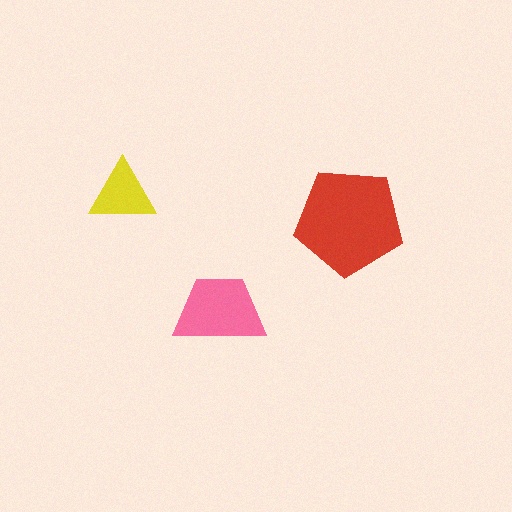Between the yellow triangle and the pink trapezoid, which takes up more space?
The pink trapezoid.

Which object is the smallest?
The yellow triangle.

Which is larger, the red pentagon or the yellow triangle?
The red pentagon.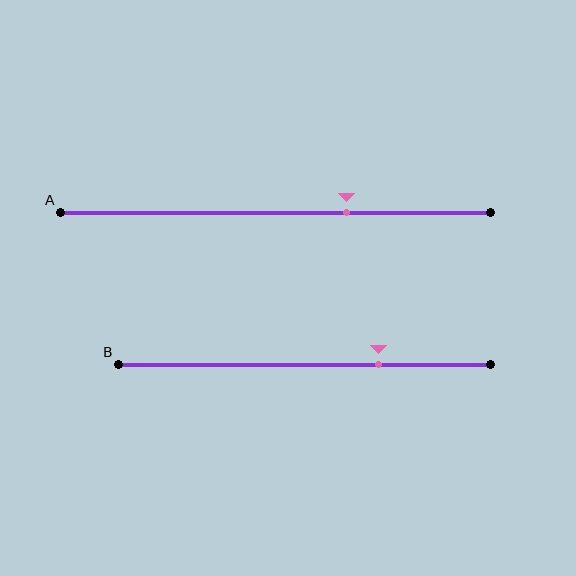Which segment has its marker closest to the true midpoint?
Segment A has its marker closest to the true midpoint.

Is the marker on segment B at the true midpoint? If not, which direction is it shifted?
No, the marker on segment B is shifted to the right by about 20% of the segment length.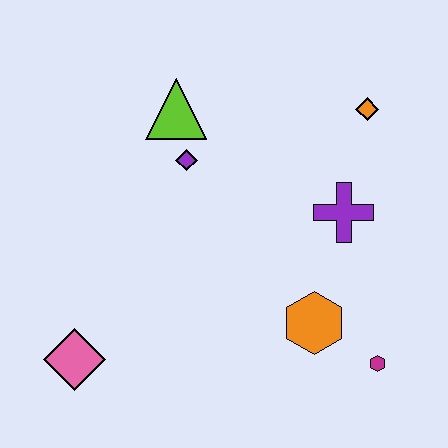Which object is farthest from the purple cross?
The pink diamond is farthest from the purple cross.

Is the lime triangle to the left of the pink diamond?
No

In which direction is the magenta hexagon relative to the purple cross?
The magenta hexagon is below the purple cross.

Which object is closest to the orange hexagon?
The magenta hexagon is closest to the orange hexagon.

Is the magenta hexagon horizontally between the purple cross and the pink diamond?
No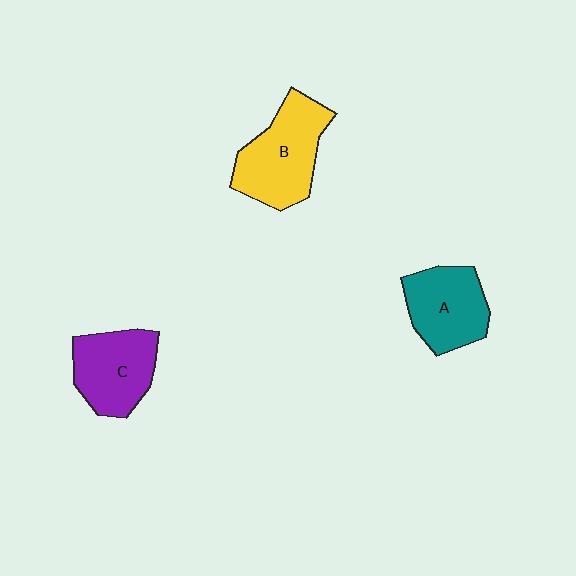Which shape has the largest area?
Shape B (yellow).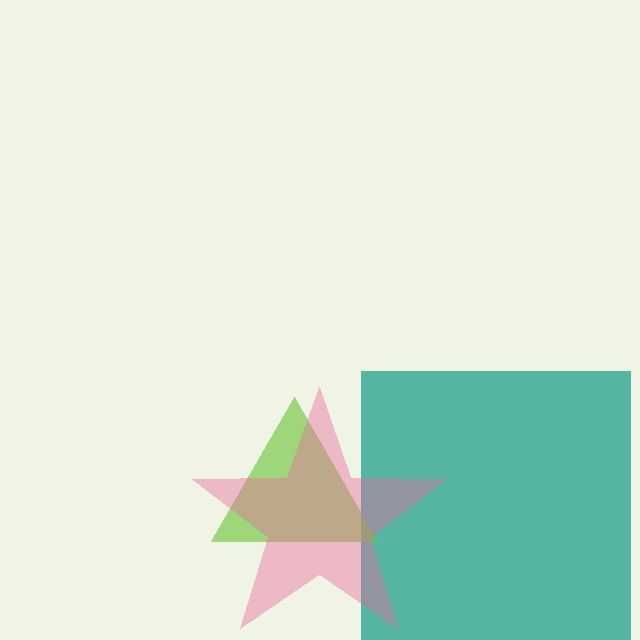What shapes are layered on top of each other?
The layered shapes are: a teal square, a lime triangle, a pink star.